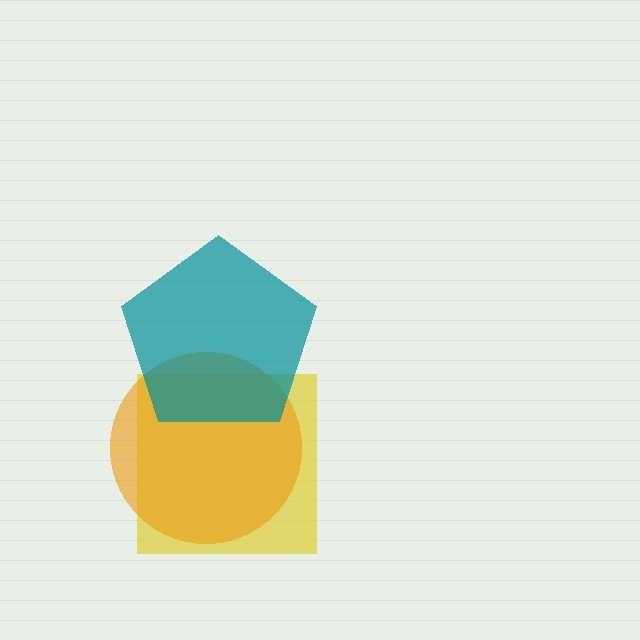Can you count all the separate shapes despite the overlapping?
Yes, there are 3 separate shapes.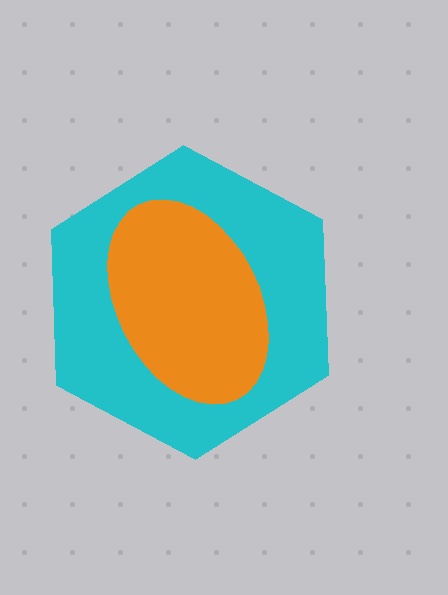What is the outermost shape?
The cyan hexagon.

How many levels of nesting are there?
2.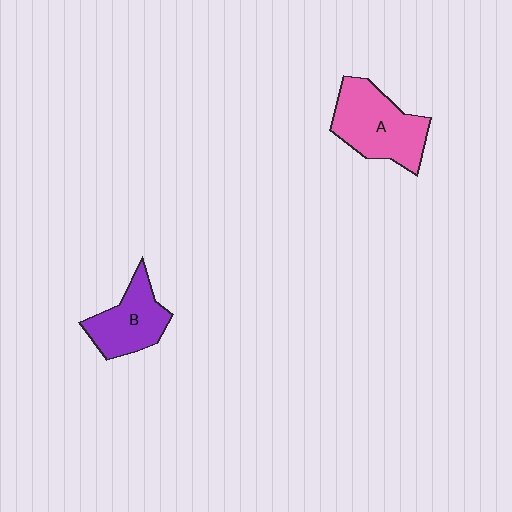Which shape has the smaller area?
Shape B (purple).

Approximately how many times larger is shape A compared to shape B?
Approximately 1.3 times.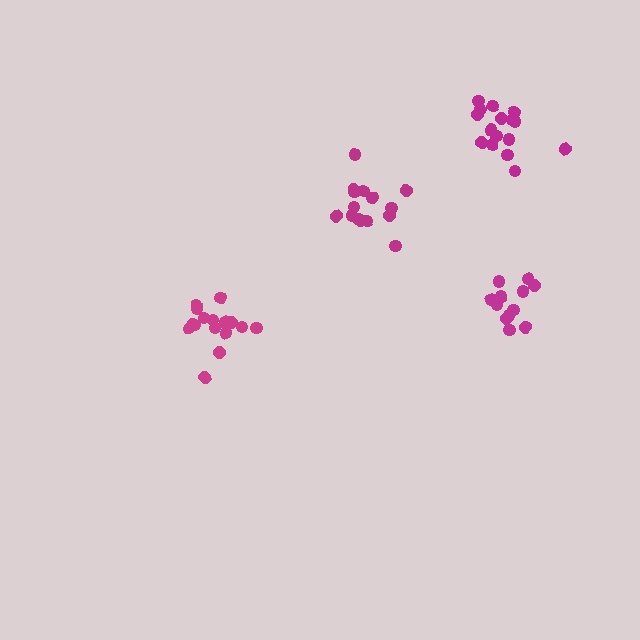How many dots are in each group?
Group 1: 15 dots, Group 2: 12 dots, Group 3: 16 dots, Group 4: 16 dots (59 total).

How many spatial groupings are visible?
There are 4 spatial groupings.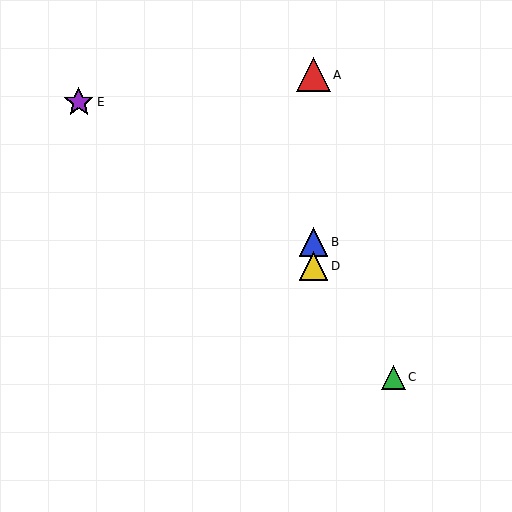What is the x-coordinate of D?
Object D is at x≈313.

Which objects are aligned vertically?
Objects A, B, D are aligned vertically.